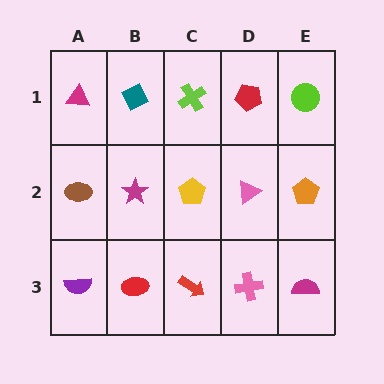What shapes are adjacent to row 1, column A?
A brown ellipse (row 2, column A), a teal diamond (row 1, column B).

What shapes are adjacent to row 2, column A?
A magenta triangle (row 1, column A), a purple semicircle (row 3, column A), a magenta star (row 2, column B).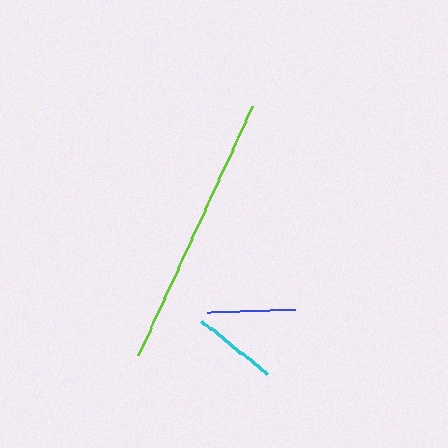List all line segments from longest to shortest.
From longest to shortest: lime, blue, cyan.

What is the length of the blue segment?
The blue segment is approximately 88 pixels long.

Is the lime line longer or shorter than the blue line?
The lime line is longer than the blue line.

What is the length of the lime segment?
The lime segment is approximately 274 pixels long.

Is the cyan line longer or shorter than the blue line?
The blue line is longer than the cyan line.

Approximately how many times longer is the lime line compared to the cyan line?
The lime line is approximately 3.3 times the length of the cyan line.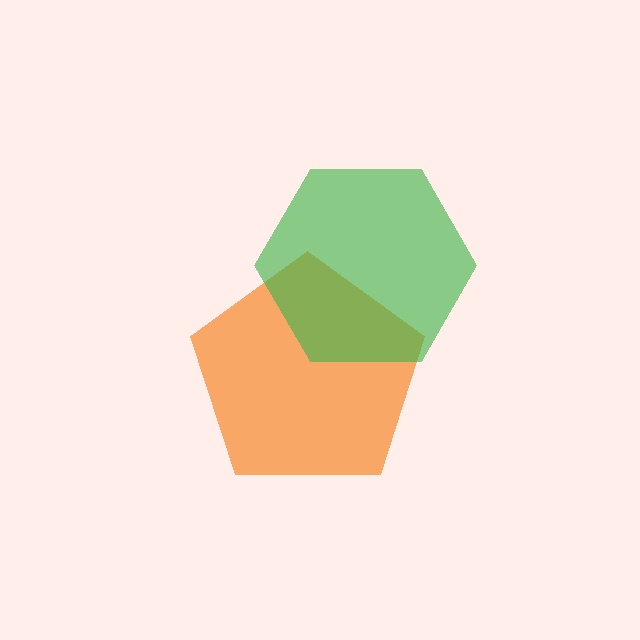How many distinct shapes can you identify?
There are 2 distinct shapes: an orange pentagon, a green hexagon.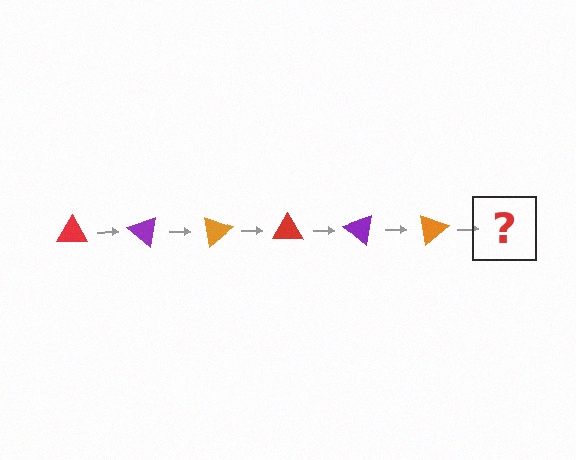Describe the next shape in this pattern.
It should be a red triangle, rotated 240 degrees from the start.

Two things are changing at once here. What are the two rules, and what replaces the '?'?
The two rules are that it rotates 40 degrees each step and the color cycles through red, purple, and orange. The '?' should be a red triangle, rotated 240 degrees from the start.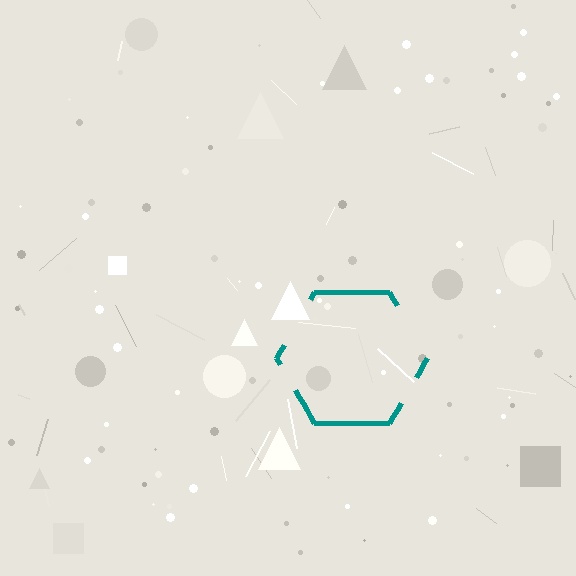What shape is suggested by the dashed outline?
The dashed outline suggests a hexagon.